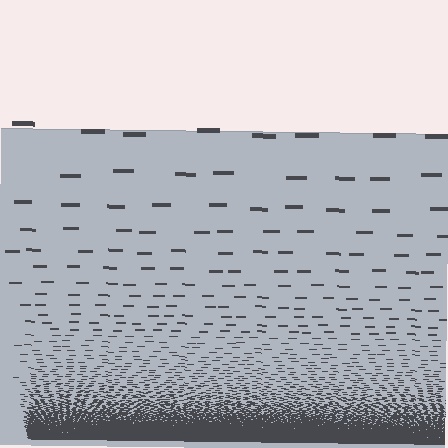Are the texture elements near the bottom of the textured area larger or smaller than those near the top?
Smaller. The gradient is inverted — elements near the bottom are smaller and denser.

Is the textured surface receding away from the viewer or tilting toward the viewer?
The surface appears to tilt toward the viewer. Texture elements get larger and sparser toward the top.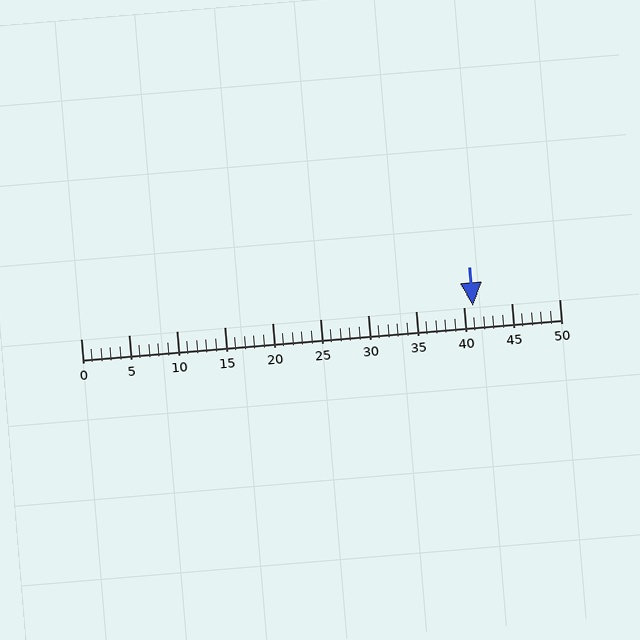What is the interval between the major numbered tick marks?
The major tick marks are spaced 5 units apart.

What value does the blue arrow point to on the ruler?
The blue arrow points to approximately 41.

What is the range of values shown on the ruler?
The ruler shows values from 0 to 50.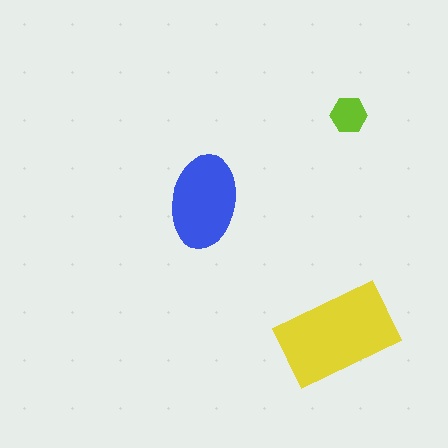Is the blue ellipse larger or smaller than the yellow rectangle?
Smaller.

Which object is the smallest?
The lime hexagon.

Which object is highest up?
The lime hexagon is topmost.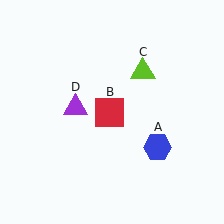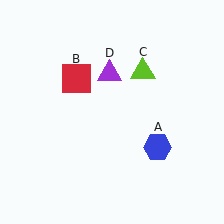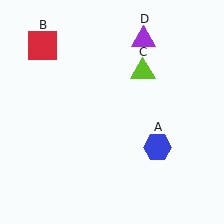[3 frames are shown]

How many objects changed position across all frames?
2 objects changed position: red square (object B), purple triangle (object D).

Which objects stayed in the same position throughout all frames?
Blue hexagon (object A) and lime triangle (object C) remained stationary.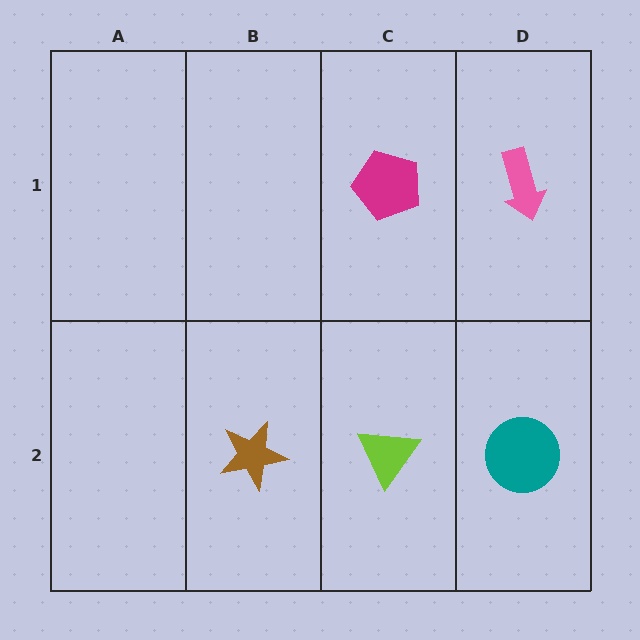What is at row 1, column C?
A magenta pentagon.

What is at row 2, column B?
A brown star.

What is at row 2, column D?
A teal circle.